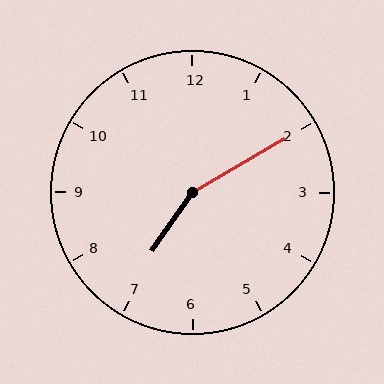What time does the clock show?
7:10.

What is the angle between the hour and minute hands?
Approximately 155 degrees.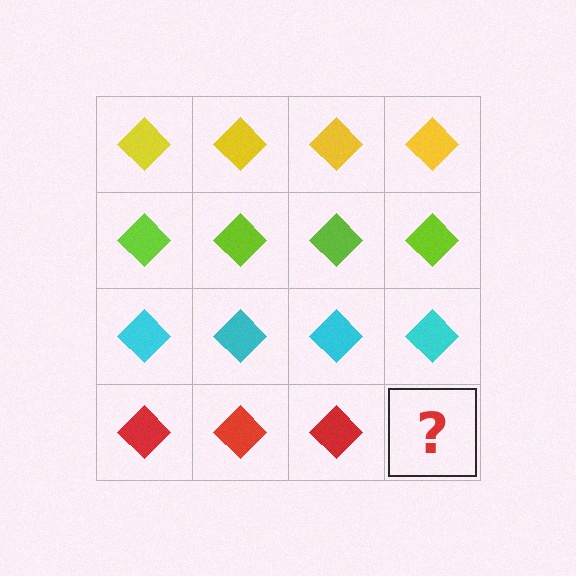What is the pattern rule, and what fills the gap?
The rule is that each row has a consistent color. The gap should be filled with a red diamond.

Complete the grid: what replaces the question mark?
The question mark should be replaced with a red diamond.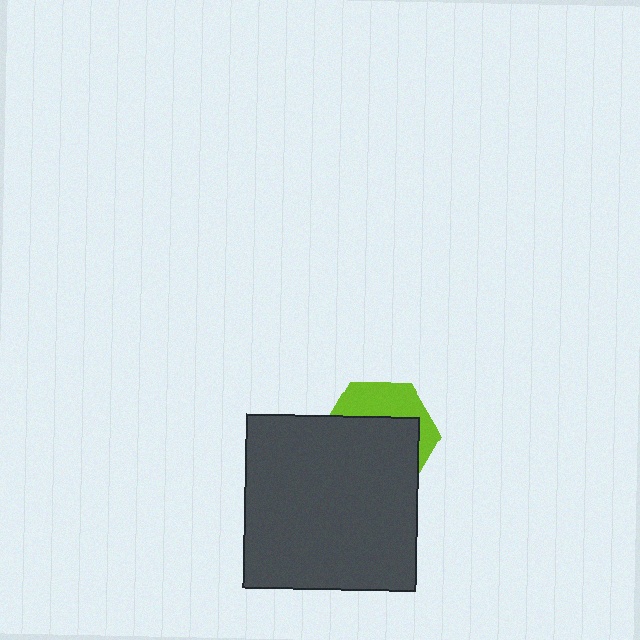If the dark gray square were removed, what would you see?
You would see the complete lime hexagon.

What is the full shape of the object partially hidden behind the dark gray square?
The partially hidden object is a lime hexagon.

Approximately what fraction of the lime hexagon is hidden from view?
Roughly 64% of the lime hexagon is hidden behind the dark gray square.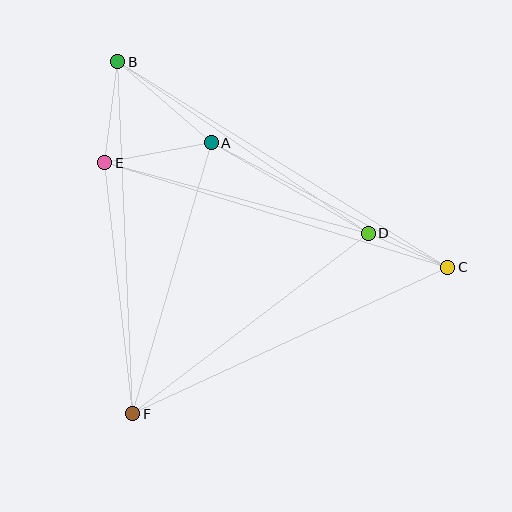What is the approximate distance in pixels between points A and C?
The distance between A and C is approximately 267 pixels.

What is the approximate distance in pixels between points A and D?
The distance between A and D is approximately 182 pixels.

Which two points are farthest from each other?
Points B and C are farthest from each other.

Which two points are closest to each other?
Points C and D are closest to each other.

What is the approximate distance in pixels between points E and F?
The distance between E and F is approximately 253 pixels.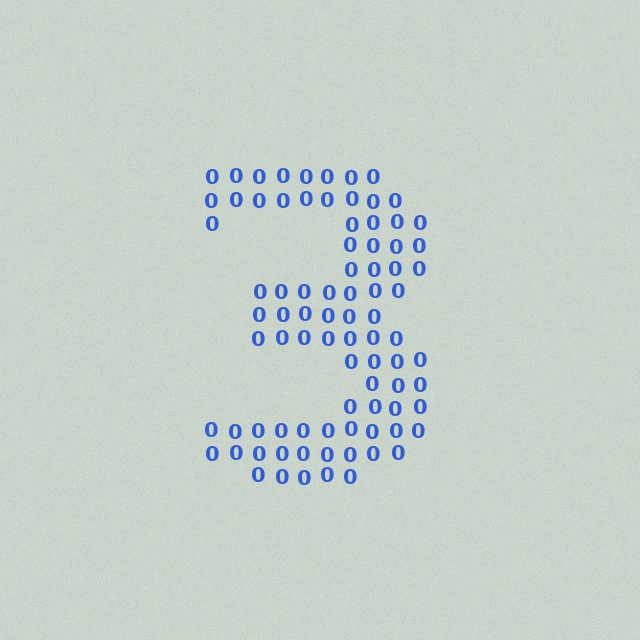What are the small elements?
The small elements are digit 0's.